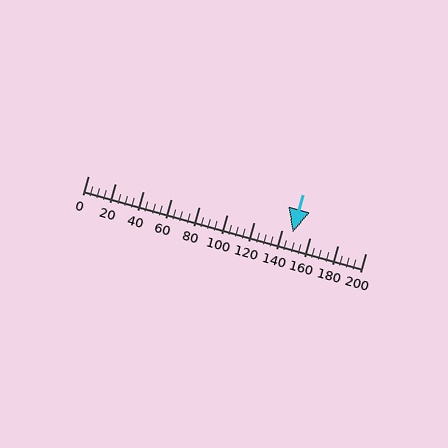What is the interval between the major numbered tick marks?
The major tick marks are spaced 20 units apart.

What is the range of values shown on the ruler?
The ruler shows values from 0 to 200.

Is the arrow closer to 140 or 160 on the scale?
The arrow is closer to 140.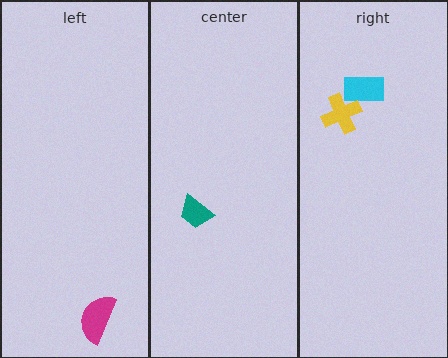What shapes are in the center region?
The teal trapezoid.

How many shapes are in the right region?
2.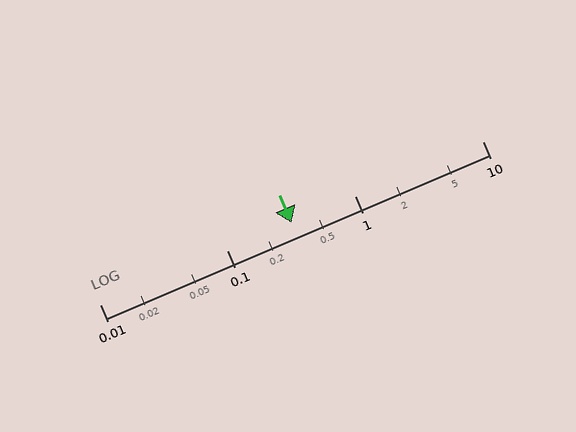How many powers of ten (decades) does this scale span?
The scale spans 3 decades, from 0.01 to 10.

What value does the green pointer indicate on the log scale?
The pointer indicates approximately 0.32.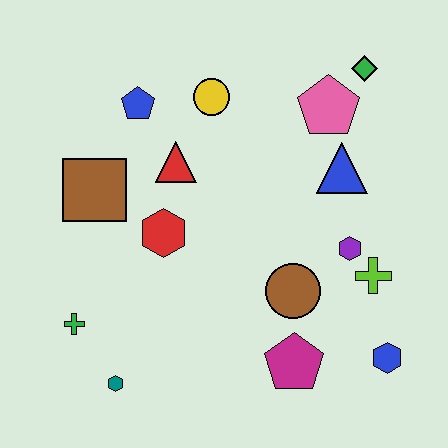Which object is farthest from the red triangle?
The blue hexagon is farthest from the red triangle.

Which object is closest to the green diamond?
The pink pentagon is closest to the green diamond.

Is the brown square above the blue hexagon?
Yes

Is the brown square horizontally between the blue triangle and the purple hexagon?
No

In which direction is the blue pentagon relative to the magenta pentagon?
The blue pentagon is above the magenta pentagon.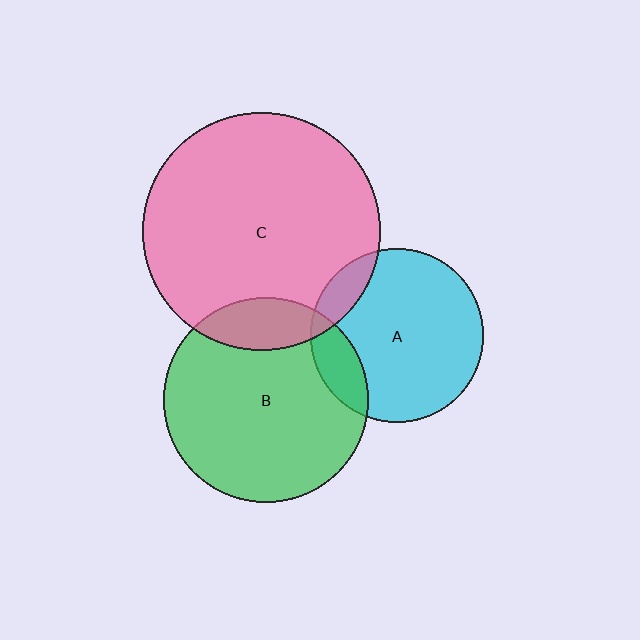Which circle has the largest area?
Circle C (pink).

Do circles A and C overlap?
Yes.